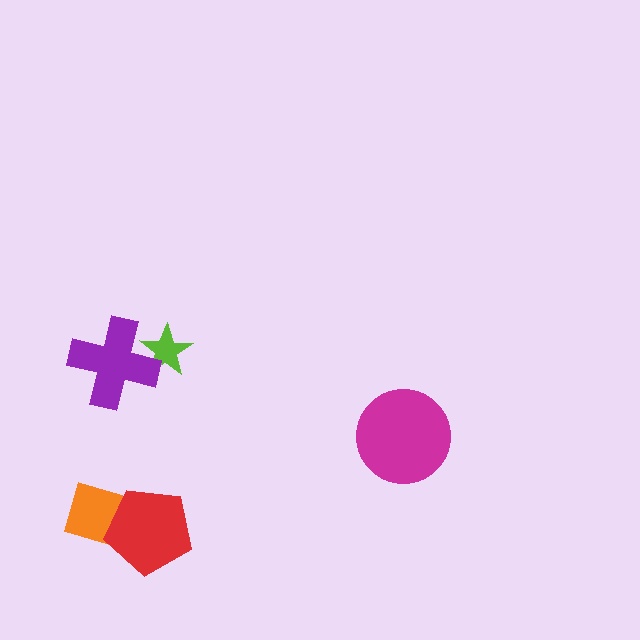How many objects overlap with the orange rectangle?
1 object overlaps with the orange rectangle.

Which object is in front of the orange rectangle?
The red pentagon is in front of the orange rectangle.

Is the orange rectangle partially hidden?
Yes, it is partially covered by another shape.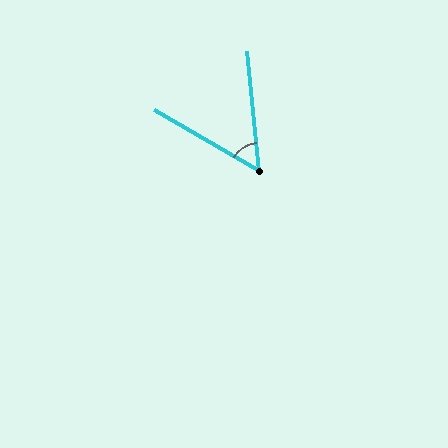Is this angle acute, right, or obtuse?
It is acute.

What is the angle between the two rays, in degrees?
Approximately 54 degrees.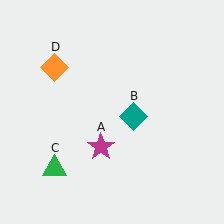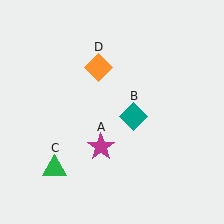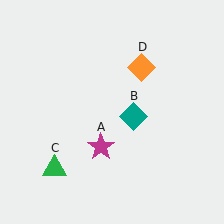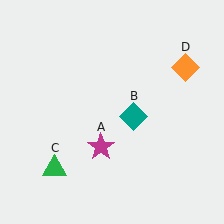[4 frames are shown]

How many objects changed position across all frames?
1 object changed position: orange diamond (object D).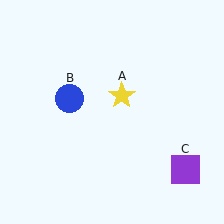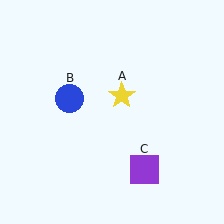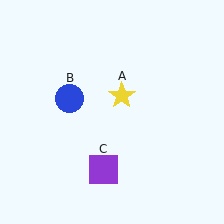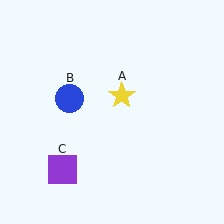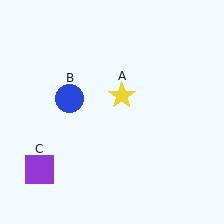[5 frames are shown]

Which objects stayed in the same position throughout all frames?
Yellow star (object A) and blue circle (object B) remained stationary.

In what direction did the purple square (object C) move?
The purple square (object C) moved left.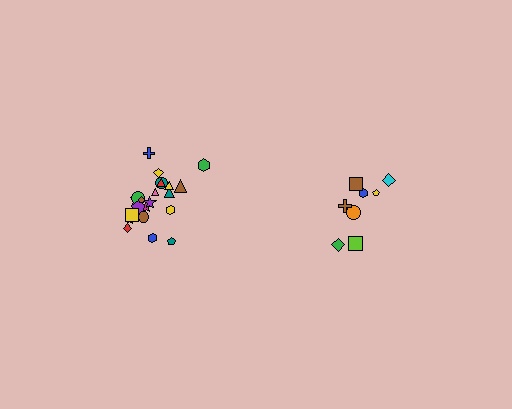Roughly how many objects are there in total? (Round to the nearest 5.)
Roughly 30 objects in total.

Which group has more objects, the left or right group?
The left group.